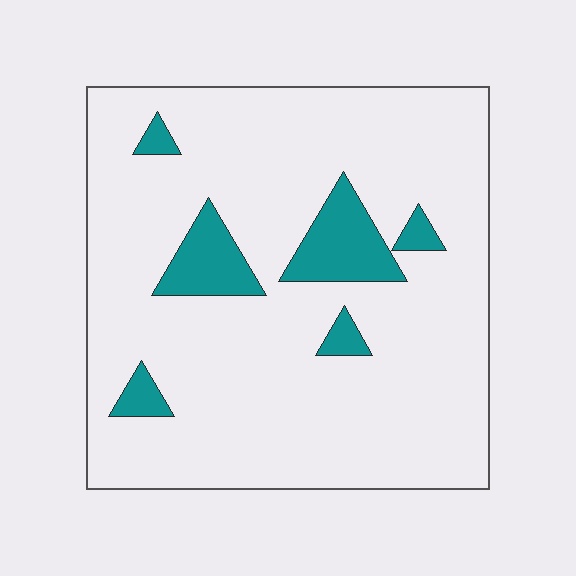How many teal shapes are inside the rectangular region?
6.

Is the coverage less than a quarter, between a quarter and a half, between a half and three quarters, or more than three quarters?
Less than a quarter.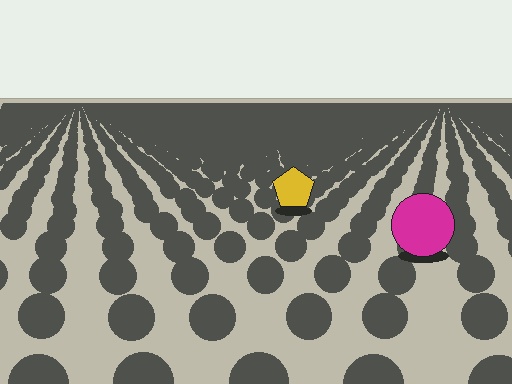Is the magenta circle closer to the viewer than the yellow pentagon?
Yes. The magenta circle is closer — you can tell from the texture gradient: the ground texture is coarser near it.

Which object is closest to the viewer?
The magenta circle is closest. The texture marks near it are larger and more spread out.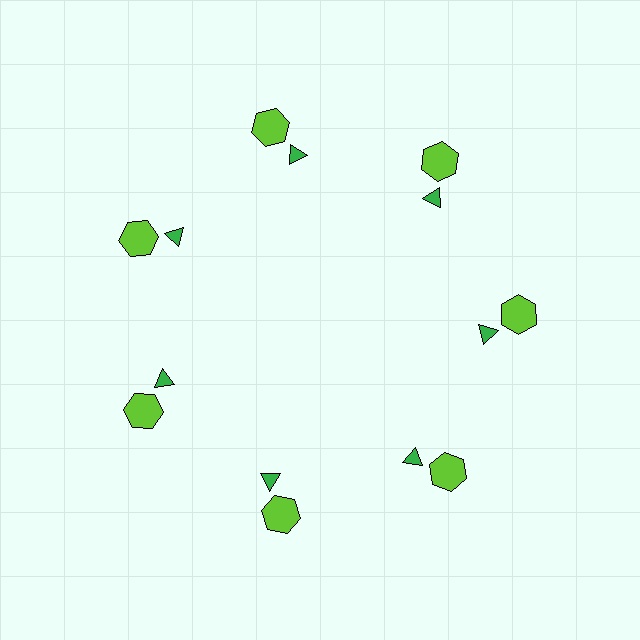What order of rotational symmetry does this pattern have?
This pattern has 7-fold rotational symmetry.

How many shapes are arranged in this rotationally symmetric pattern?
There are 14 shapes, arranged in 7 groups of 2.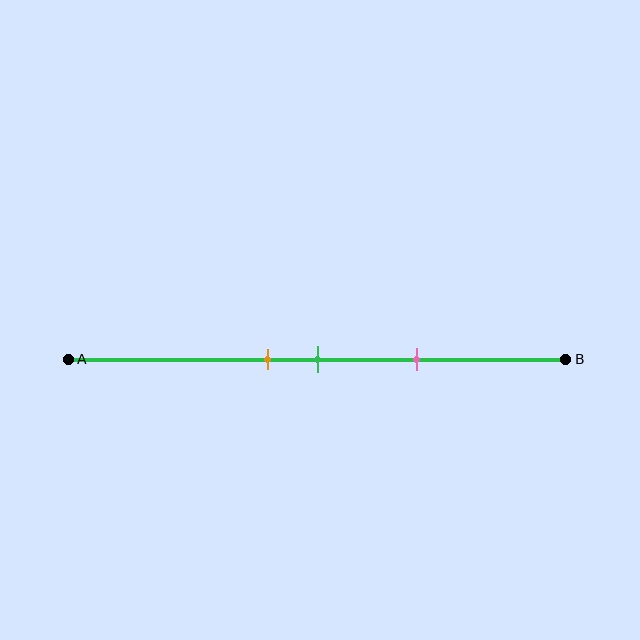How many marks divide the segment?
There are 3 marks dividing the segment.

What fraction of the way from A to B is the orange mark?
The orange mark is approximately 40% (0.4) of the way from A to B.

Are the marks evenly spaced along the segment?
Yes, the marks are approximately evenly spaced.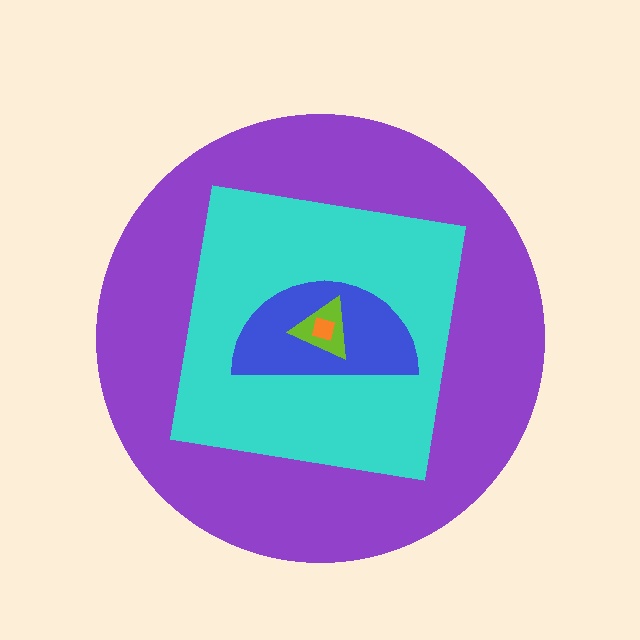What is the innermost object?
The orange square.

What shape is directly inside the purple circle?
The cyan square.